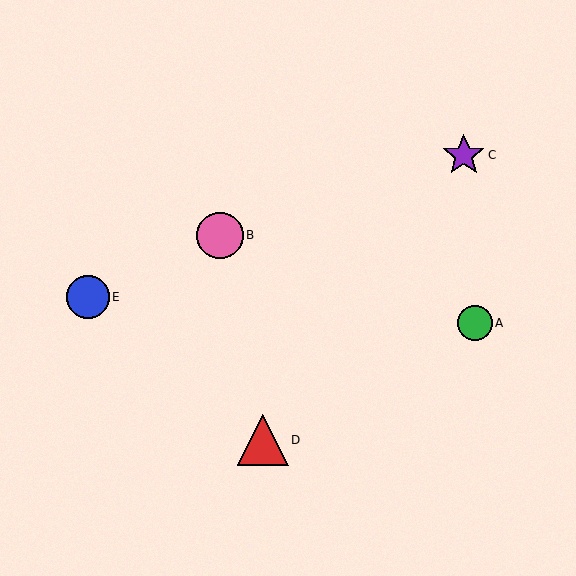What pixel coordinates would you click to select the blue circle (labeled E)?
Click at (88, 297) to select the blue circle E.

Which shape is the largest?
The red triangle (labeled D) is the largest.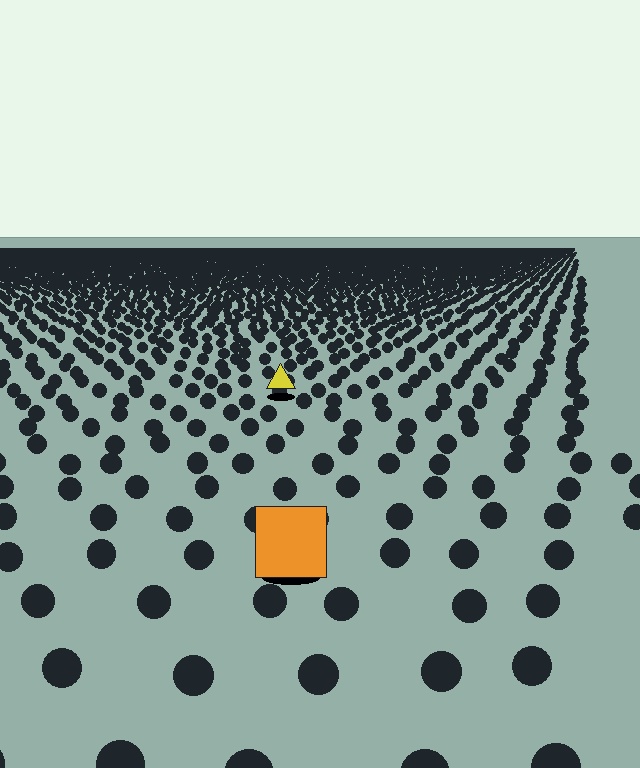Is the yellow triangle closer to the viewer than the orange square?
No. The orange square is closer — you can tell from the texture gradient: the ground texture is coarser near it.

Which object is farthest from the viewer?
The yellow triangle is farthest from the viewer. It appears smaller and the ground texture around it is denser.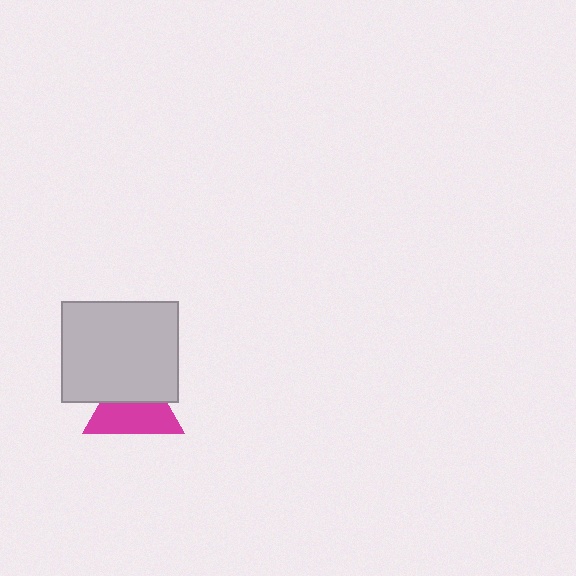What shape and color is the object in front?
The object in front is a light gray rectangle.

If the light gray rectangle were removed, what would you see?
You would see the complete magenta triangle.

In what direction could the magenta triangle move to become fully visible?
The magenta triangle could move down. That would shift it out from behind the light gray rectangle entirely.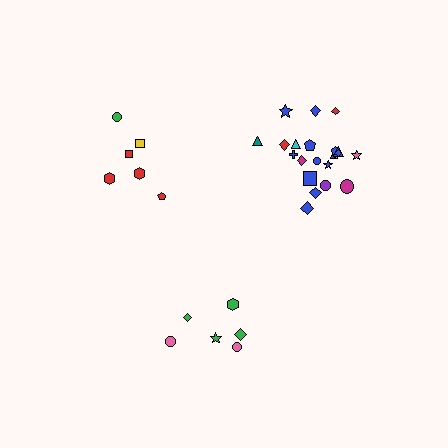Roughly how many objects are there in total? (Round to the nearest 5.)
Roughly 35 objects in total.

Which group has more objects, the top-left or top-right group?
The top-right group.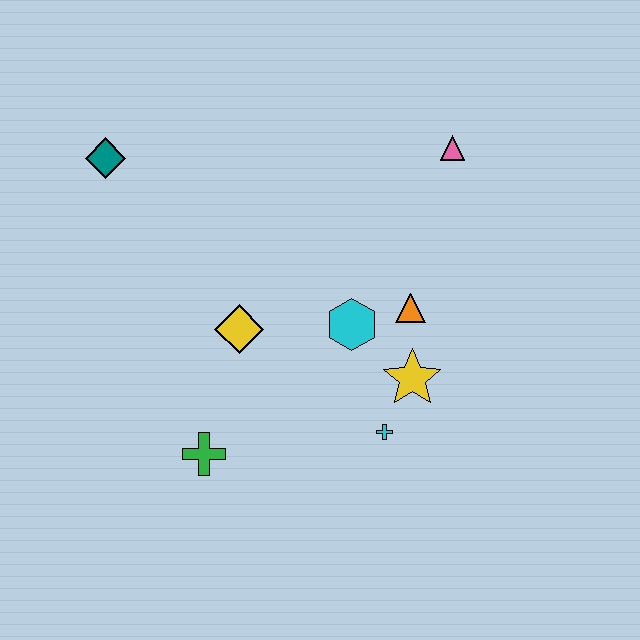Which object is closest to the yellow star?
The cyan cross is closest to the yellow star.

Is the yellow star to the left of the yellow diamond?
No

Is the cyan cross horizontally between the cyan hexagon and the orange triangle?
Yes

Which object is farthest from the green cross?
The pink triangle is farthest from the green cross.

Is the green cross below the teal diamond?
Yes